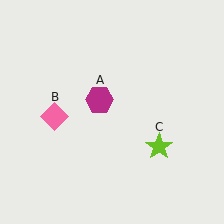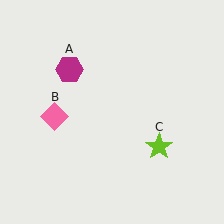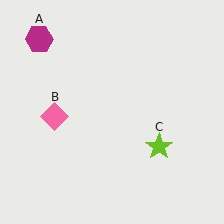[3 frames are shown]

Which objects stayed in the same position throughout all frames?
Pink diamond (object B) and lime star (object C) remained stationary.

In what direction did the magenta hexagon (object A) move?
The magenta hexagon (object A) moved up and to the left.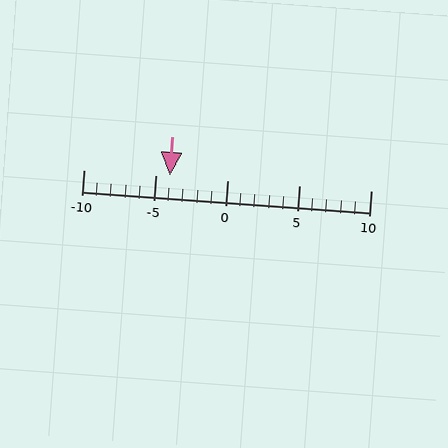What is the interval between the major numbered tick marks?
The major tick marks are spaced 5 units apart.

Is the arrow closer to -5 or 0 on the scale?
The arrow is closer to -5.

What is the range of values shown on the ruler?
The ruler shows values from -10 to 10.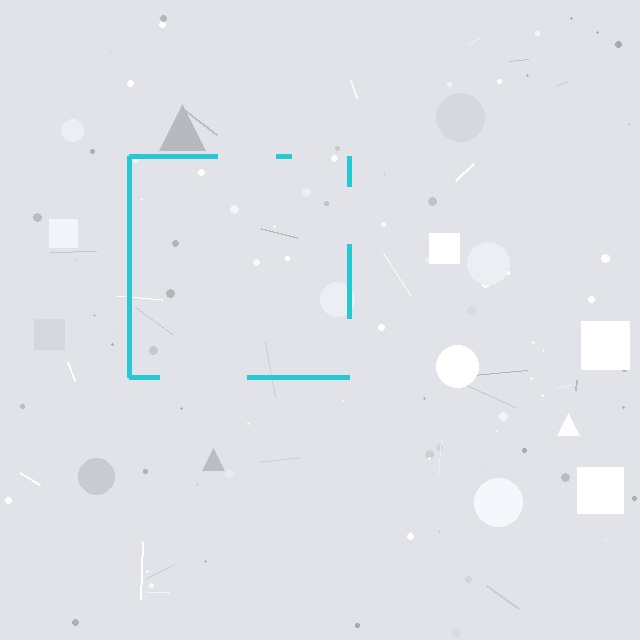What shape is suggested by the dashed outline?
The dashed outline suggests a square.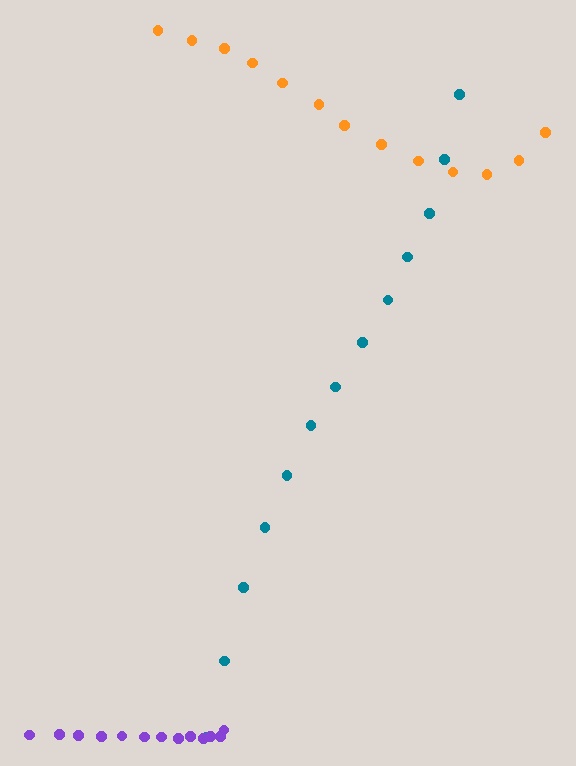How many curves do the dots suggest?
There are 3 distinct paths.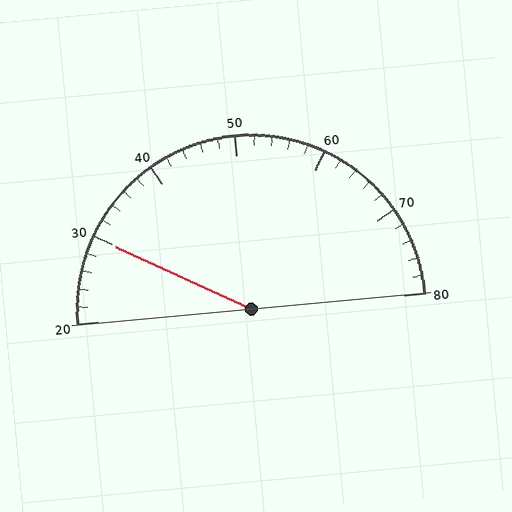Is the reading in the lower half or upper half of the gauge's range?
The reading is in the lower half of the range (20 to 80).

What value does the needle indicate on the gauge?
The needle indicates approximately 30.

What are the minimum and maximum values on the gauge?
The gauge ranges from 20 to 80.